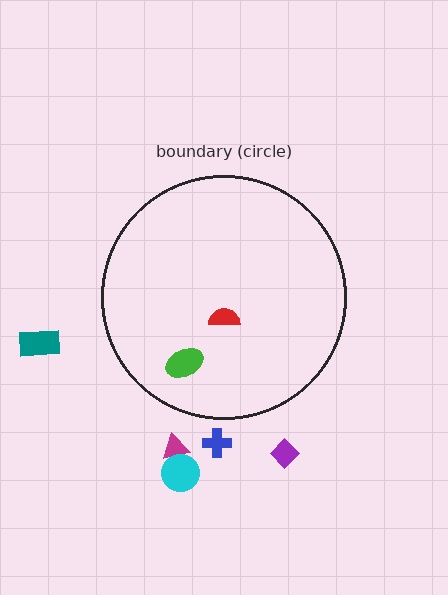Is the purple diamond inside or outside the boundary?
Outside.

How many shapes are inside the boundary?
2 inside, 5 outside.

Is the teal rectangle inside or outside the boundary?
Outside.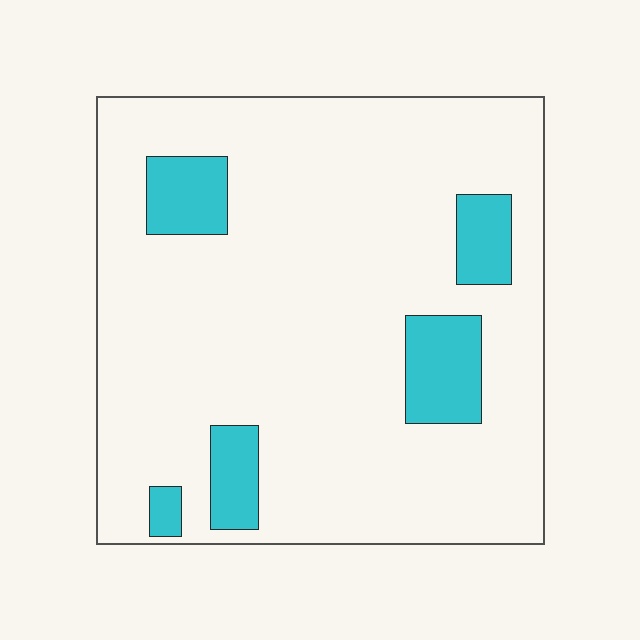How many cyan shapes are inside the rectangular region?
5.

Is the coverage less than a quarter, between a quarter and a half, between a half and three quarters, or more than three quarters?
Less than a quarter.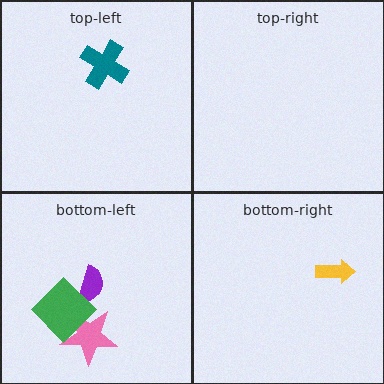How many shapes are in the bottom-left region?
3.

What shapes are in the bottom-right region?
The yellow arrow.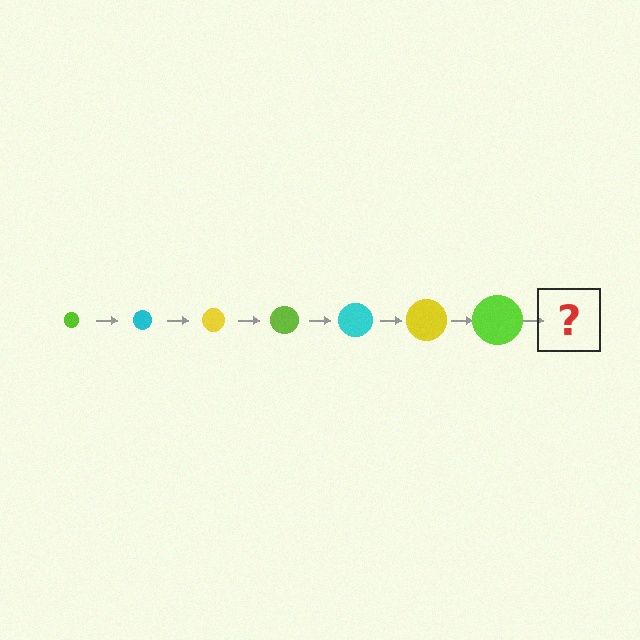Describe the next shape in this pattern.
It should be a cyan circle, larger than the previous one.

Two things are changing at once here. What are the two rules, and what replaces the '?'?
The two rules are that the circle grows larger each step and the color cycles through lime, cyan, and yellow. The '?' should be a cyan circle, larger than the previous one.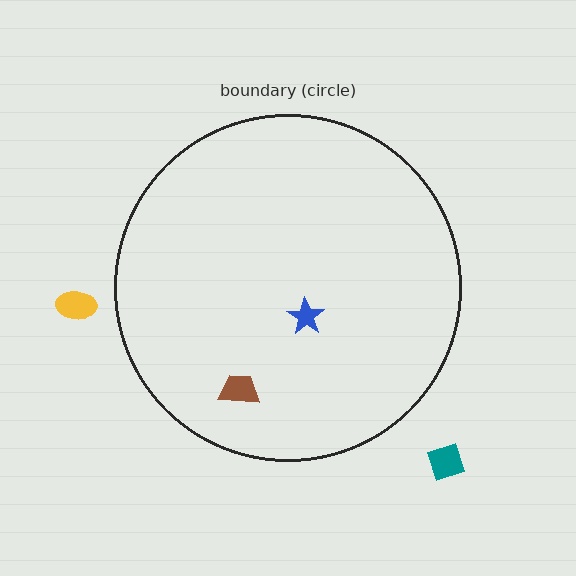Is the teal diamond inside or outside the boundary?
Outside.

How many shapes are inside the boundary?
2 inside, 2 outside.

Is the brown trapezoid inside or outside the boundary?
Inside.